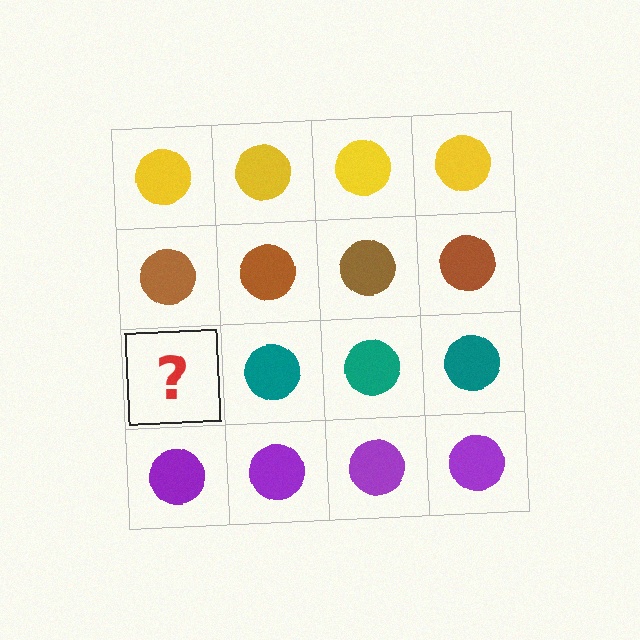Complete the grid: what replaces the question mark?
The question mark should be replaced with a teal circle.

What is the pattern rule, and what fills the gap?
The rule is that each row has a consistent color. The gap should be filled with a teal circle.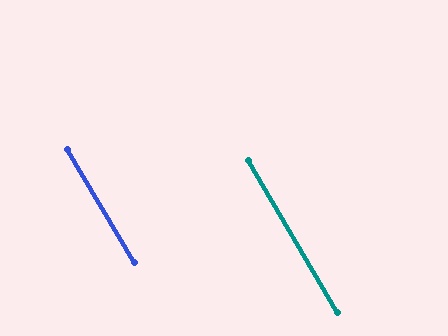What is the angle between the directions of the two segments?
Approximately 0 degrees.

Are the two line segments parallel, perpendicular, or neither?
Parallel — their directions differ by only 0.3°.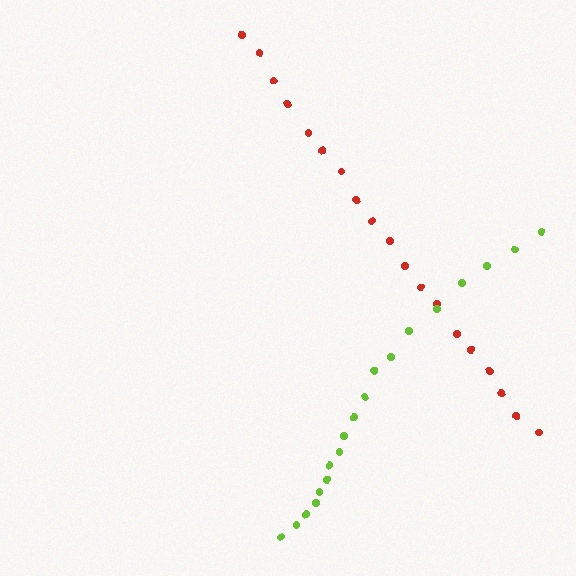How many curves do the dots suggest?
There are 2 distinct paths.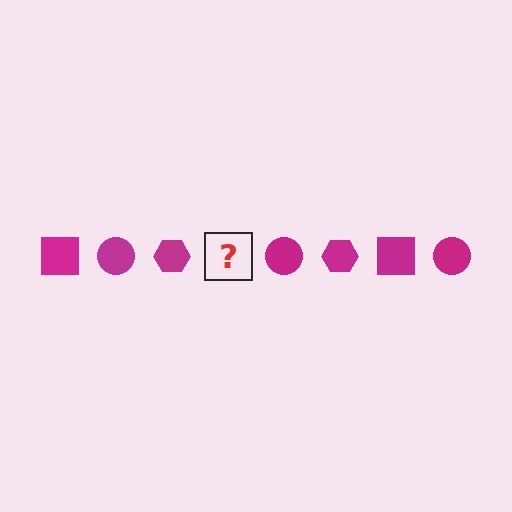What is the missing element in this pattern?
The missing element is a magenta square.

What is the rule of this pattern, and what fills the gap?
The rule is that the pattern cycles through square, circle, hexagon shapes in magenta. The gap should be filled with a magenta square.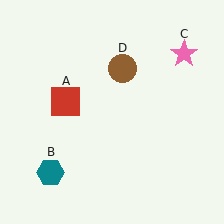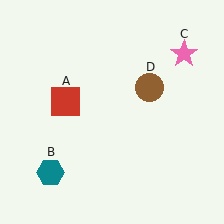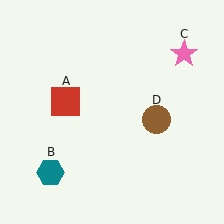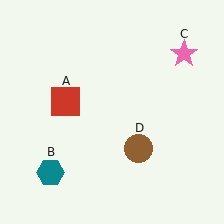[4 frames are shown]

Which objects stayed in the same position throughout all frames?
Red square (object A) and teal hexagon (object B) and pink star (object C) remained stationary.